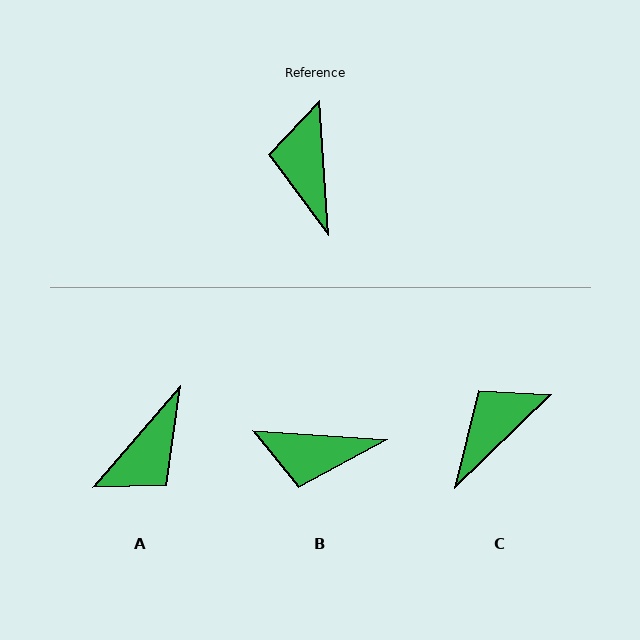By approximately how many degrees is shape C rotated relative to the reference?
Approximately 50 degrees clockwise.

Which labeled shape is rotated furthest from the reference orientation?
A, about 135 degrees away.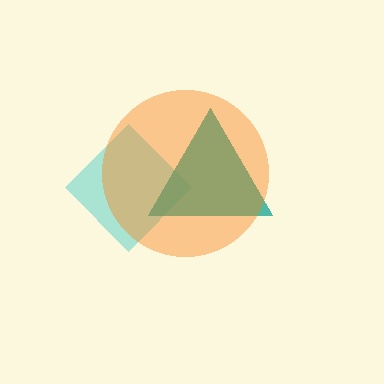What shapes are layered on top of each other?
The layered shapes are: a cyan diamond, a teal triangle, an orange circle.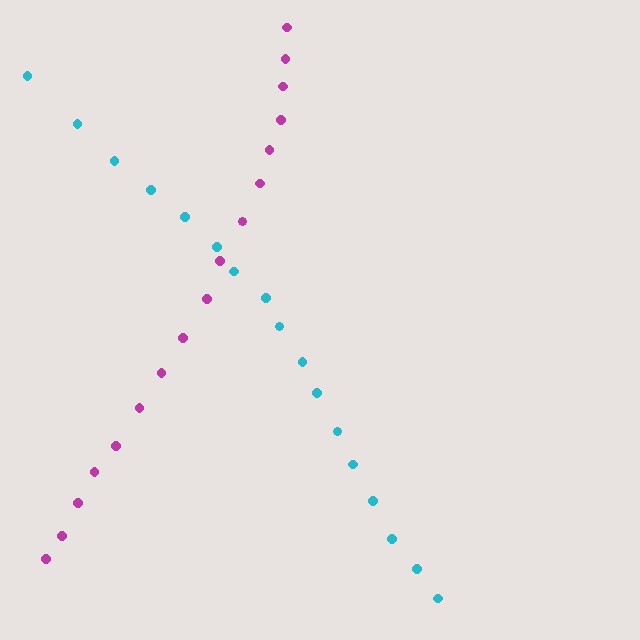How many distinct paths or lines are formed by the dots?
There are 2 distinct paths.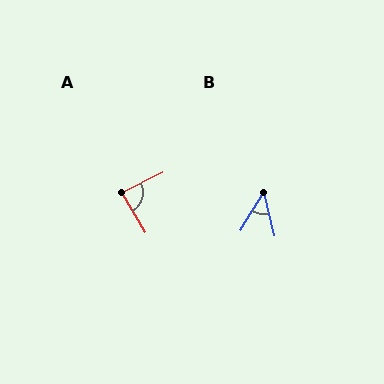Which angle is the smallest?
B, at approximately 45 degrees.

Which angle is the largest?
A, at approximately 85 degrees.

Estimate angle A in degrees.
Approximately 85 degrees.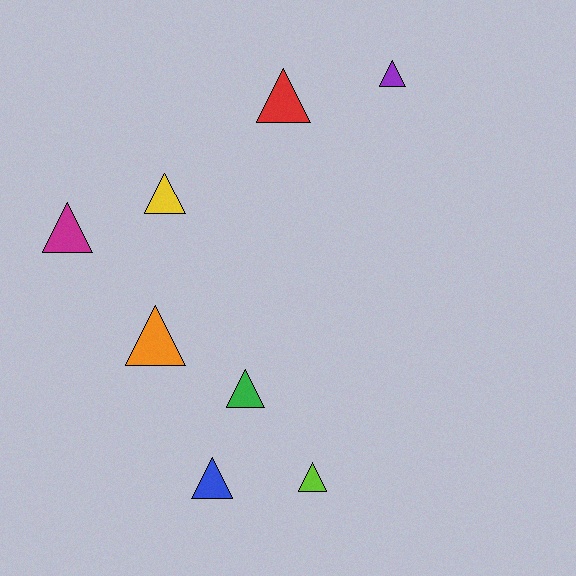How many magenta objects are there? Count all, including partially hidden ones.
There is 1 magenta object.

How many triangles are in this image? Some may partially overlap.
There are 8 triangles.